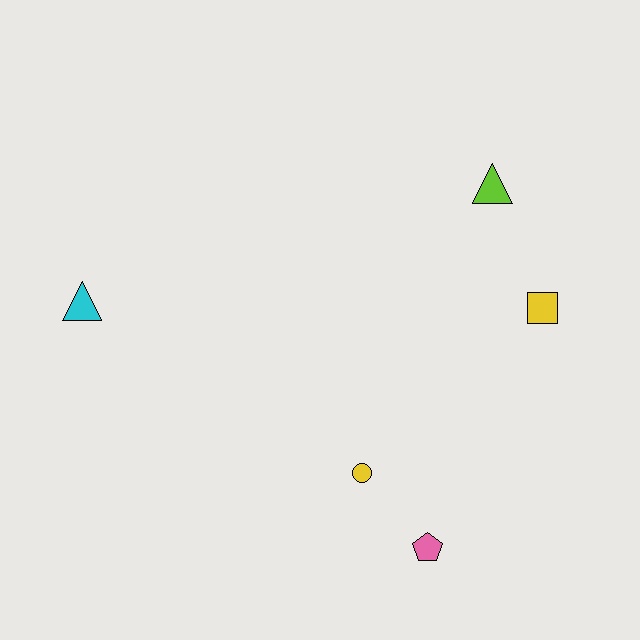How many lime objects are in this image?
There is 1 lime object.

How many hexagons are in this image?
There are no hexagons.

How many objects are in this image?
There are 5 objects.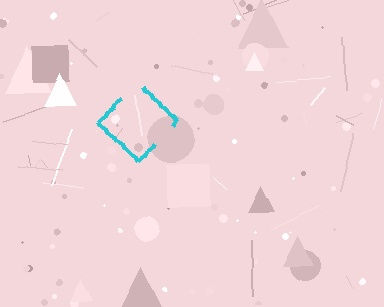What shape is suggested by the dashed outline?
The dashed outline suggests a diamond.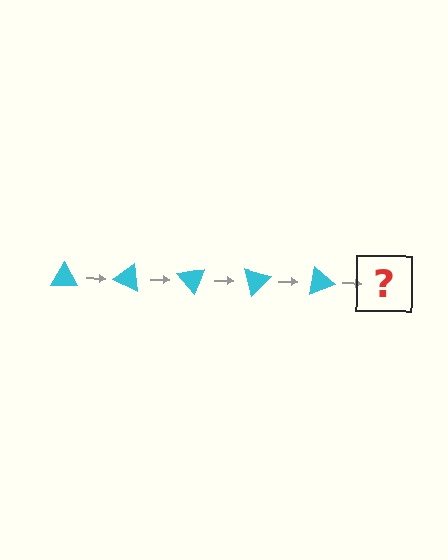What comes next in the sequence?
The next element should be a cyan triangle rotated 125 degrees.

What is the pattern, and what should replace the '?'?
The pattern is that the triangle rotates 25 degrees each step. The '?' should be a cyan triangle rotated 125 degrees.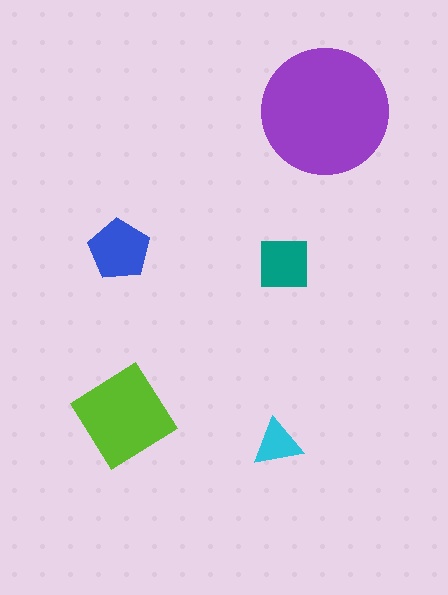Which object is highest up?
The purple circle is topmost.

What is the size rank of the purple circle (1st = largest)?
1st.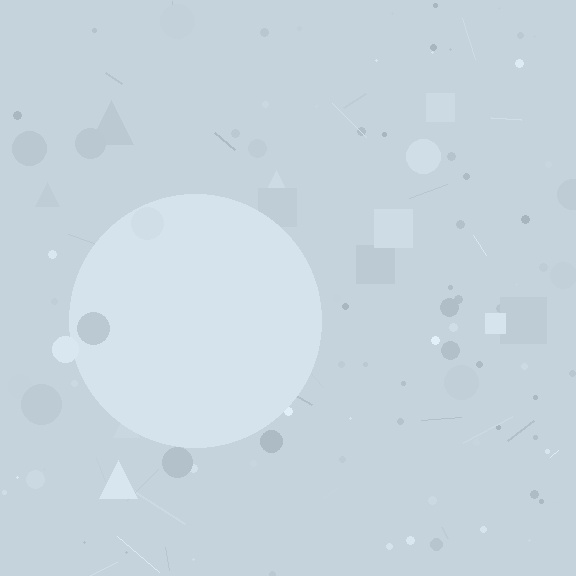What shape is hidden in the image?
A circle is hidden in the image.